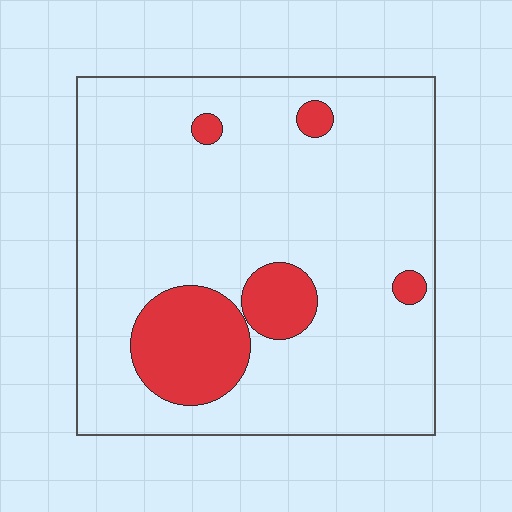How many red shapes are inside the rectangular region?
5.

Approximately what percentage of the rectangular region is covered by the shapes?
Approximately 15%.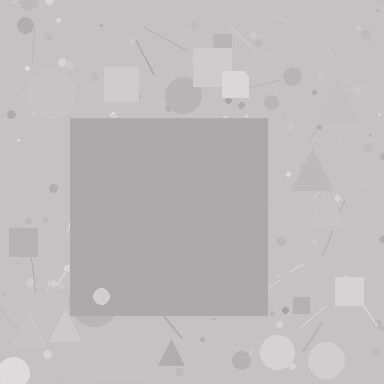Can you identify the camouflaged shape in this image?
The camouflaged shape is a square.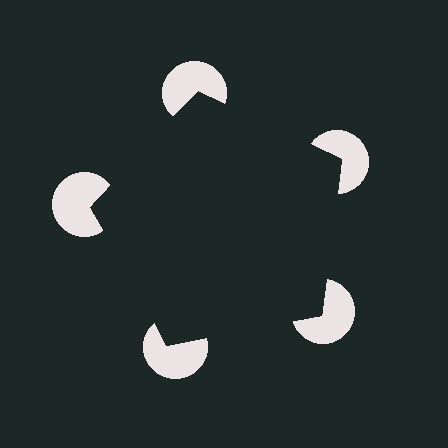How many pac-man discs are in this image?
There are 5 — one at each vertex of the illusory pentagon.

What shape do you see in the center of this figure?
An illusory pentagon — its edges are inferred from the aligned wedge cuts in the pac-man discs, not physically drawn.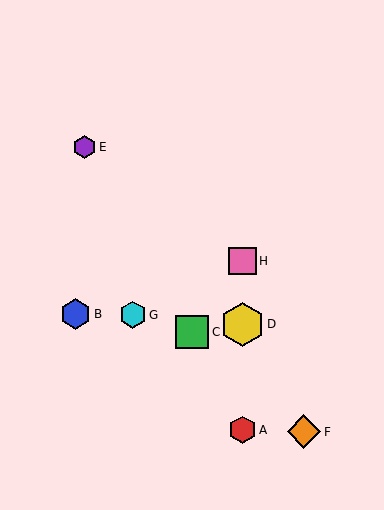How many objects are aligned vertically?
3 objects (A, D, H) are aligned vertically.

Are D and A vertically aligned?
Yes, both are at x≈242.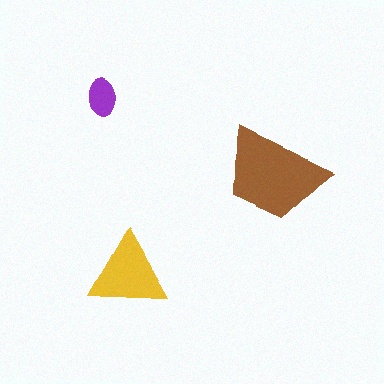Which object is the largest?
The brown trapezoid.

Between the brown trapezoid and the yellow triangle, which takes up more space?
The brown trapezoid.